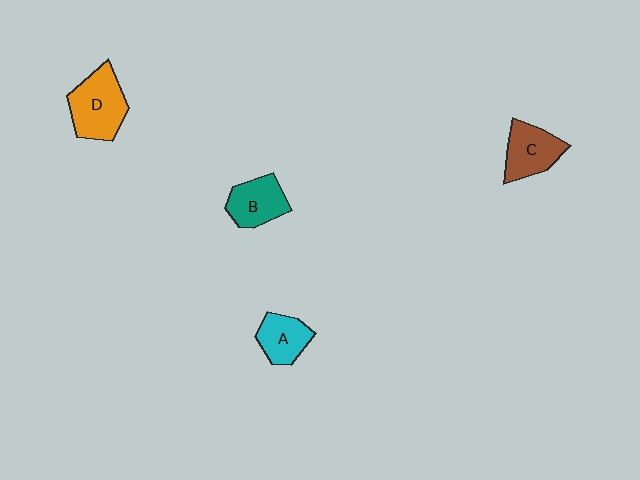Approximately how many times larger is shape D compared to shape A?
Approximately 1.5 times.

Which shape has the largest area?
Shape D (orange).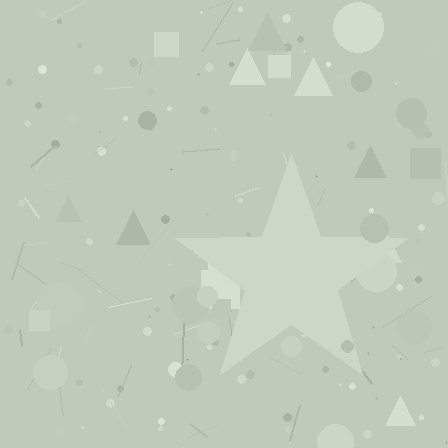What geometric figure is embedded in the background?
A star is embedded in the background.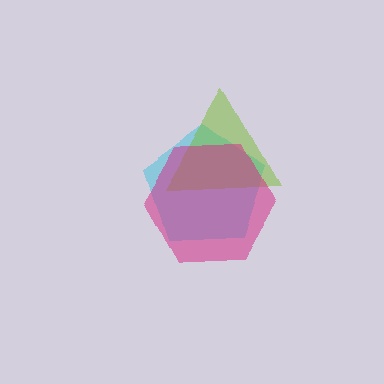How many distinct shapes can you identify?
There are 3 distinct shapes: a cyan pentagon, a lime triangle, a magenta hexagon.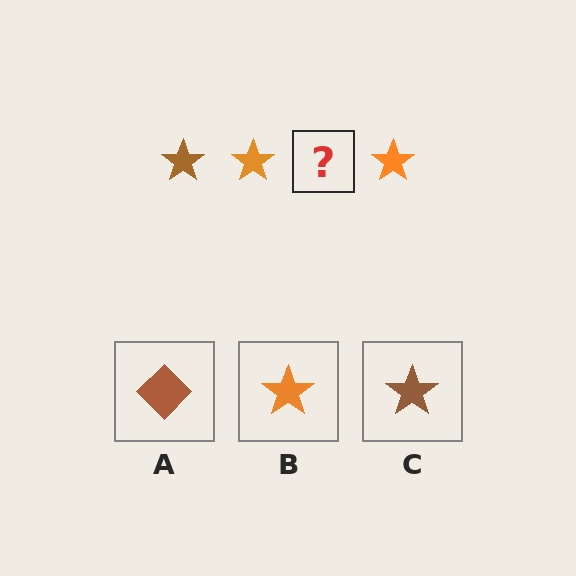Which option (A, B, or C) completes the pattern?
C.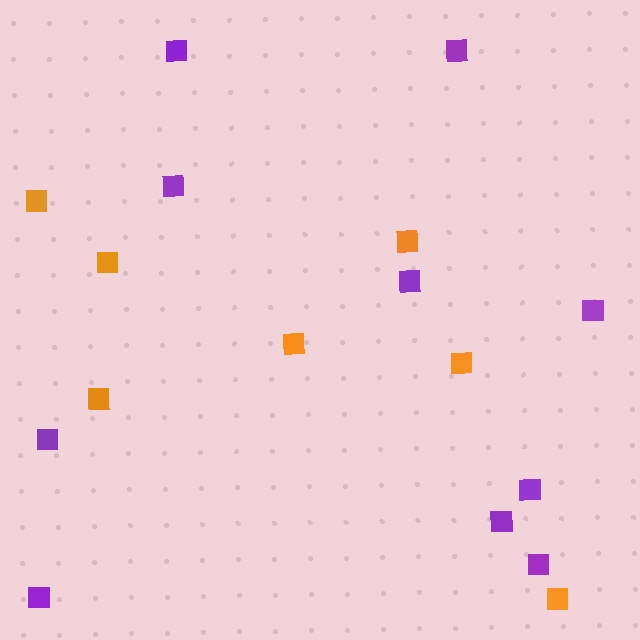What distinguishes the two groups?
There are 2 groups: one group of orange squares (7) and one group of purple squares (10).